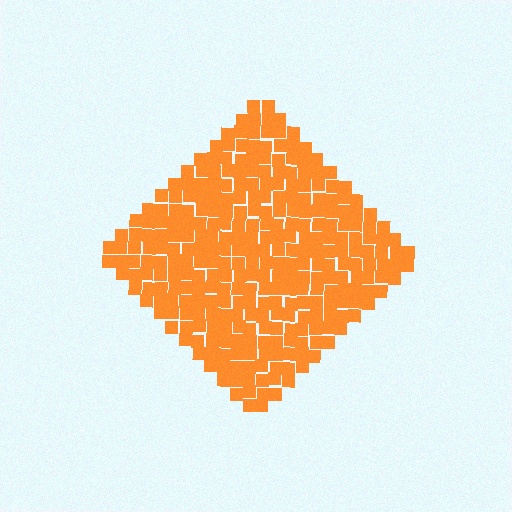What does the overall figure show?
The overall figure shows a diamond.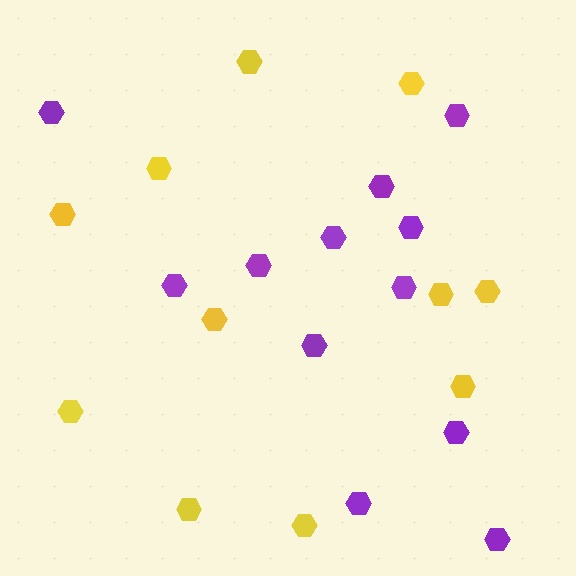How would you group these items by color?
There are 2 groups: one group of yellow hexagons (11) and one group of purple hexagons (12).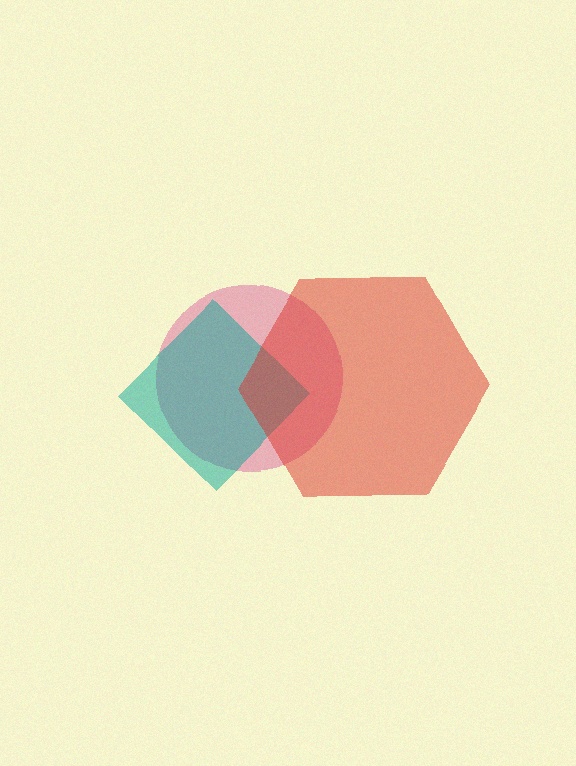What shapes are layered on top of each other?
The layered shapes are: a pink circle, a teal diamond, a red hexagon.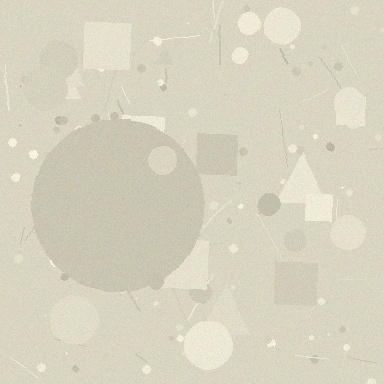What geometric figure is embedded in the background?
A circle is embedded in the background.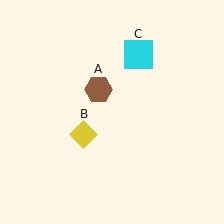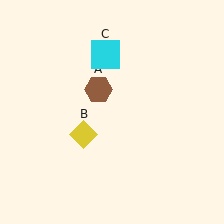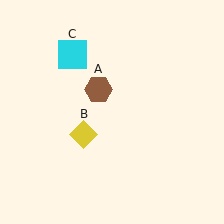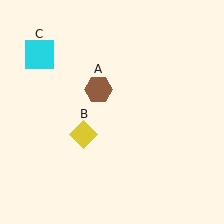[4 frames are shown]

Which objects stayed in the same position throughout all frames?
Brown hexagon (object A) and yellow diamond (object B) remained stationary.